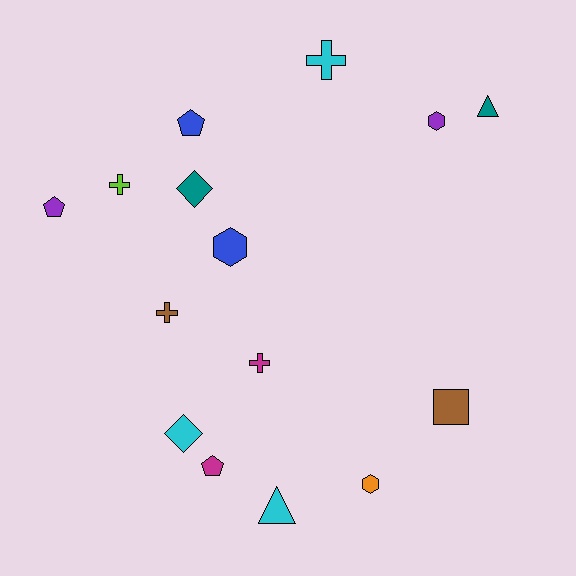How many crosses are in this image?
There are 4 crosses.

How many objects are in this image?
There are 15 objects.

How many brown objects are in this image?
There are 2 brown objects.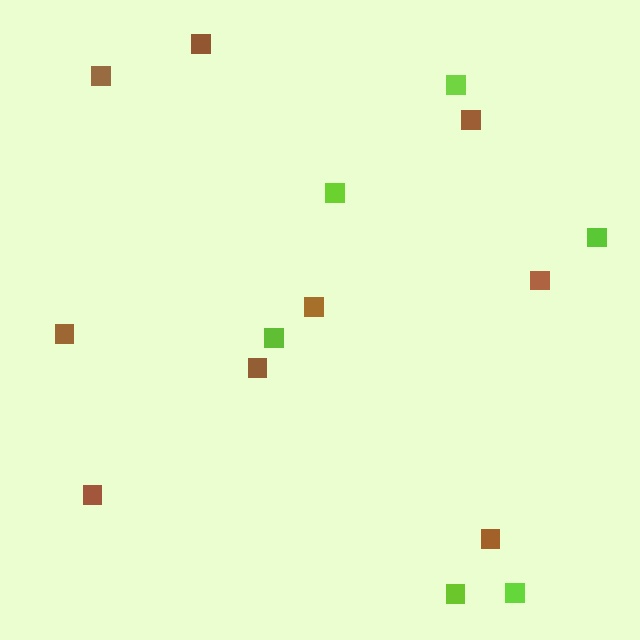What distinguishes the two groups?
There are 2 groups: one group of brown squares (9) and one group of lime squares (6).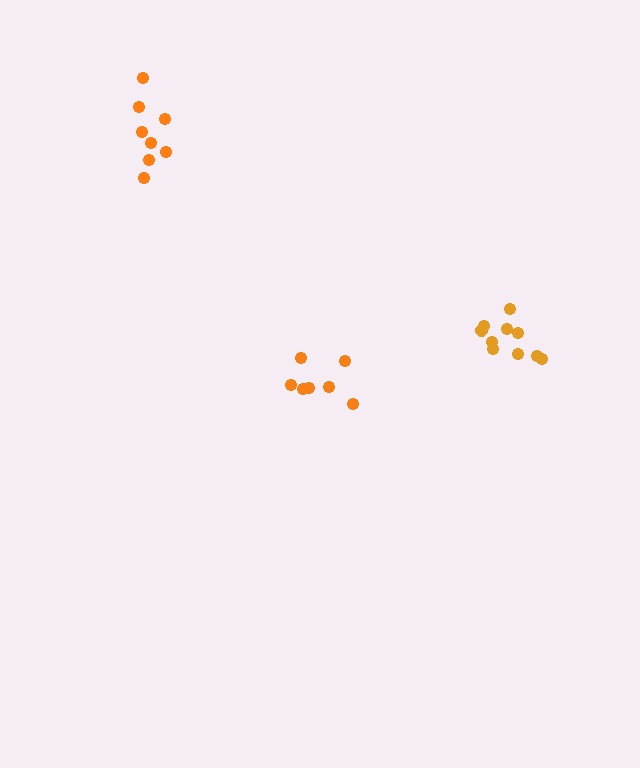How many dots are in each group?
Group 1: 7 dots, Group 2: 10 dots, Group 3: 8 dots (25 total).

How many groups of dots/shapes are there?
There are 3 groups.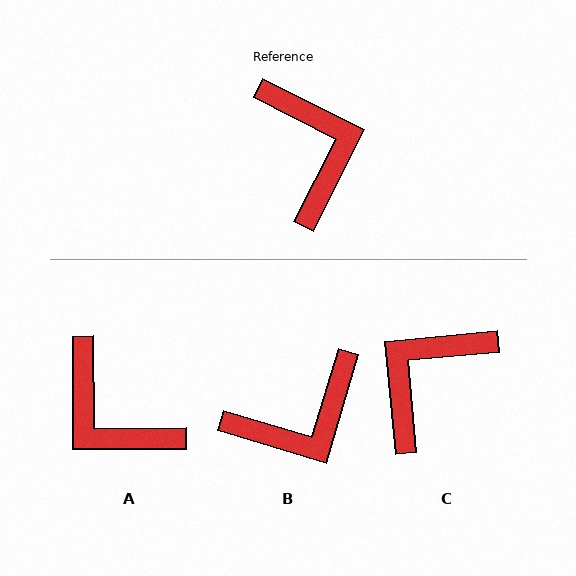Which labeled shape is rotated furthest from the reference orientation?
A, about 153 degrees away.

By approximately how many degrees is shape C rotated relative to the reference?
Approximately 122 degrees counter-clockwise.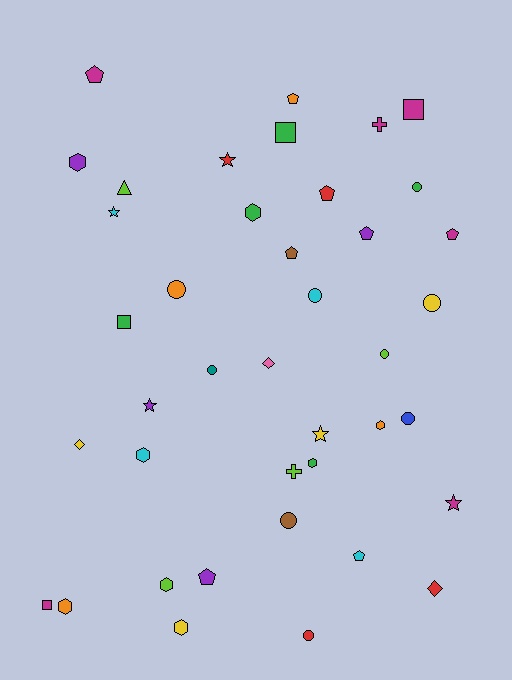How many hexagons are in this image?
There are 8 hexagons.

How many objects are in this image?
There are 40 objects.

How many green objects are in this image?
There are 5 green objects.